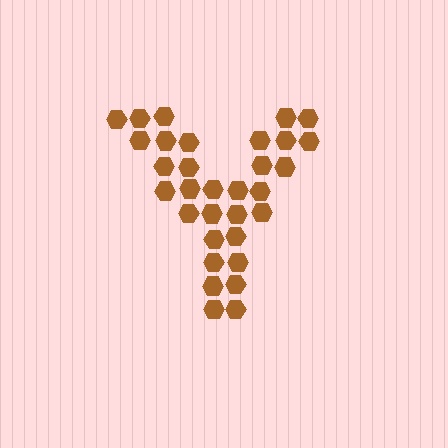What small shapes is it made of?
It is made of small hexagons.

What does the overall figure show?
The overall figure shows the letter Y.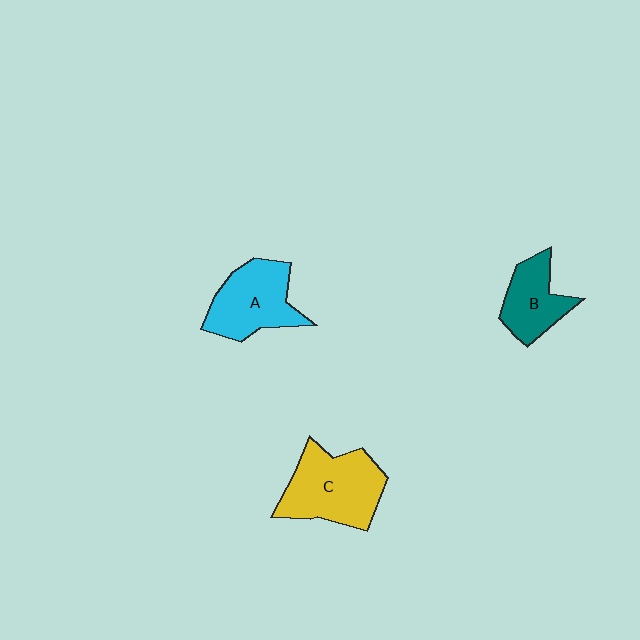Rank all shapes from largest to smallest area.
From largest to smallest: C (yellow), A (cyan), B (teal).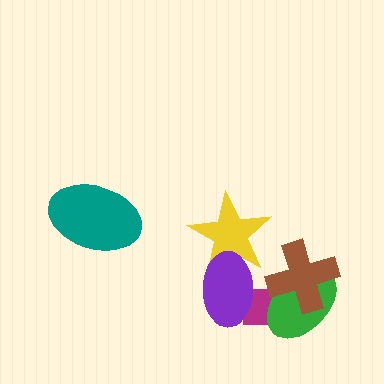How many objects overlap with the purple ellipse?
2 objects overlap with the purple ellipse.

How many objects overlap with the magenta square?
3 objects overlap with the magenta square.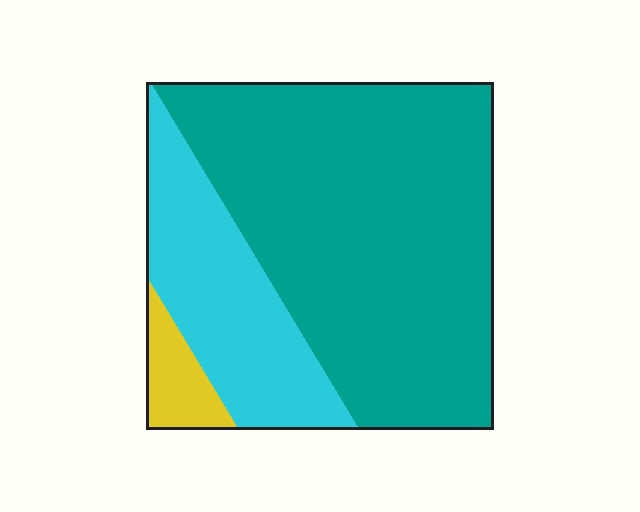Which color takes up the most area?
Teal, at roughly 70%.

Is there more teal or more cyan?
Teal.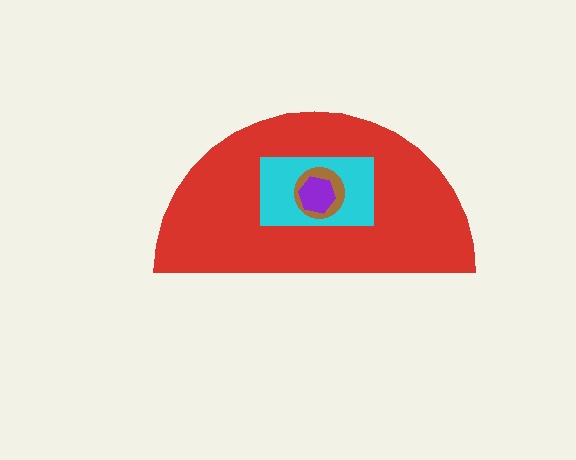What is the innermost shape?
The purple hexagon.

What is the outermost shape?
The red semicircle.